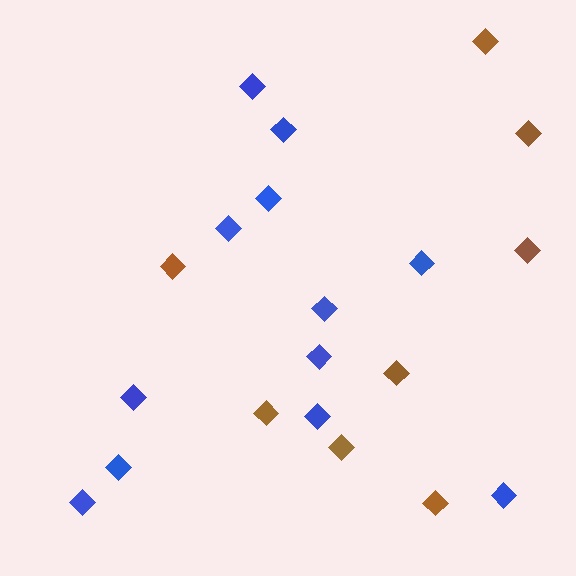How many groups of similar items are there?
There are 2 groups: one group of blue diamonds (12) and one group of brown diamonds (8).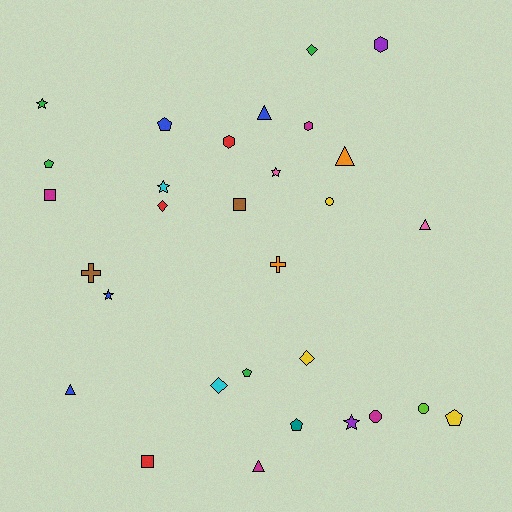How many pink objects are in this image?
There are 2 pink objects.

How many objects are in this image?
There are 30 objects.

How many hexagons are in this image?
There are 3 hexagons.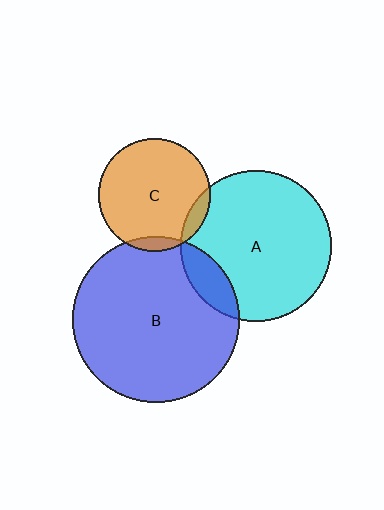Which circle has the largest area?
Circle B (blue).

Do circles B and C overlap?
Yes.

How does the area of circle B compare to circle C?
Approximately 2.2 times.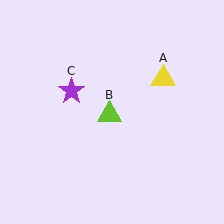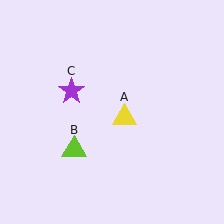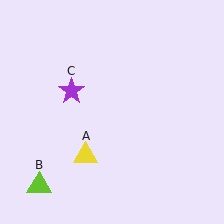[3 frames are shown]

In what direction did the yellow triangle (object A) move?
The yellow triangle (object A) moved down and to the left.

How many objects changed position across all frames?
2 objects changed position: yellow triangle (object A), lime triangle (object B).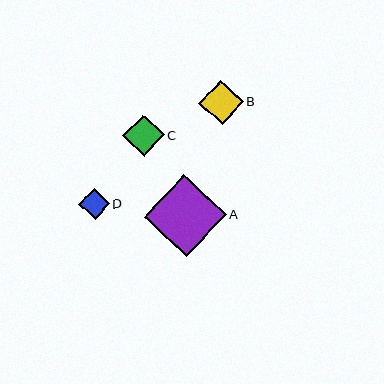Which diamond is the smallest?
Diamond D is the smallest with a size of approximately 30 pixels.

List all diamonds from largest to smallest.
From largest to smallest: A, B, C, D.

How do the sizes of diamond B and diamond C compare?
Diamond B and diamond C are approximately the same size.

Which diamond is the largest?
Diamond A is the largest with a size of approximately 82 pixels.